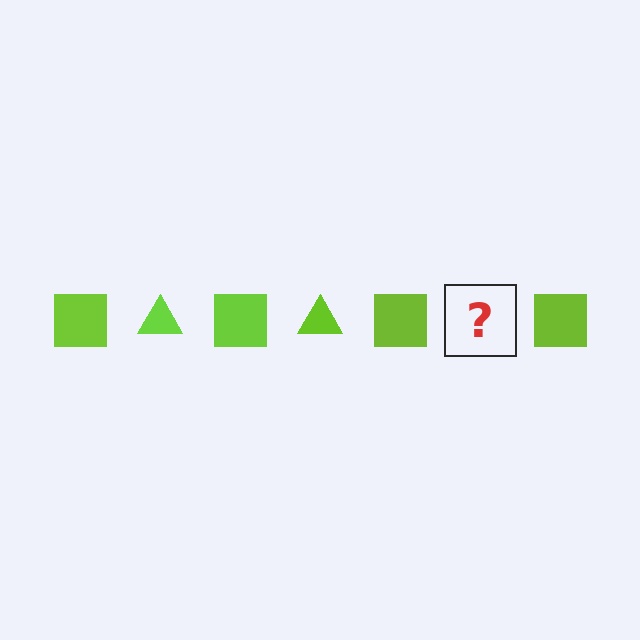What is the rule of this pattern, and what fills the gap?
The rule is that the pattern cycles through square, triangle shapes in lime. The gap should be filled with a lime triangle.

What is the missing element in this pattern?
The missing element is a lime triangle.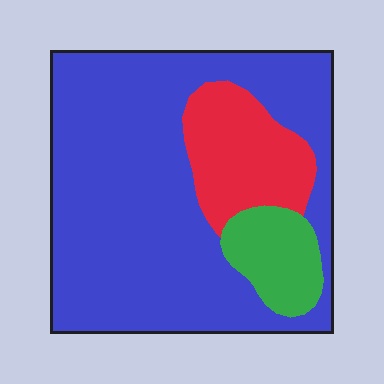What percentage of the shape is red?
Red covers 17% of the shape.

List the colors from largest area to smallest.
From largest to smallest: blue, red, green.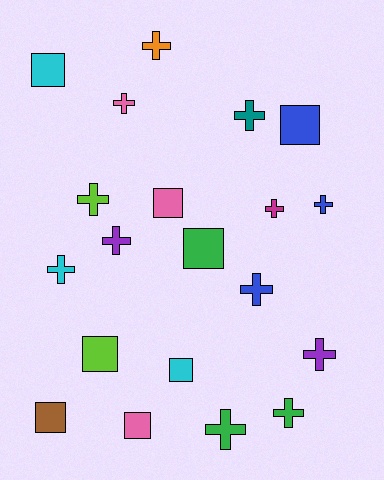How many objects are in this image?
There are 20 objects.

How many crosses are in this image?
There are 12 crosses.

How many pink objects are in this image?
There are 3 pink objects.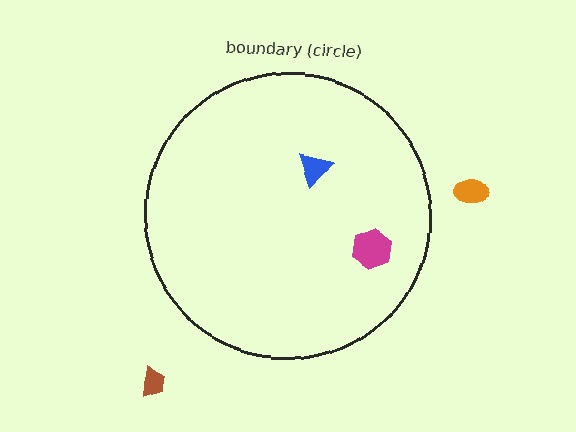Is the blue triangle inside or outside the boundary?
Inside.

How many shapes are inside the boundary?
2 inside, 2 outside.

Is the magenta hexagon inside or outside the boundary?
Inside.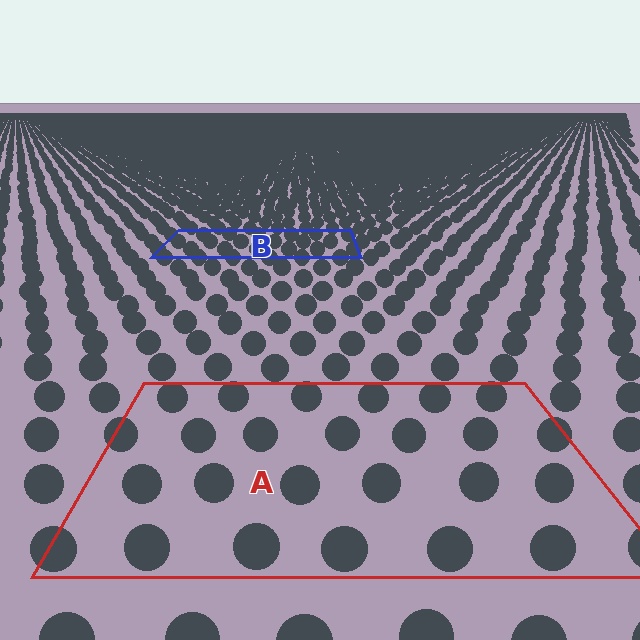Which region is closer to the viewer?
Region A is closer. The texture elements there are larger and more spread out.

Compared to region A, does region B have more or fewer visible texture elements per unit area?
Region B has more texture elements per unit area — they are packed more densely because it is farther away.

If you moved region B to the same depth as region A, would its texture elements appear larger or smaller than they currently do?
They would appear larger. At a closer depth, the same texture elements are projected at a bigger on-screen size.